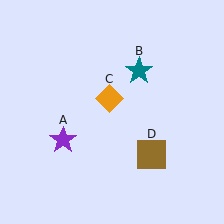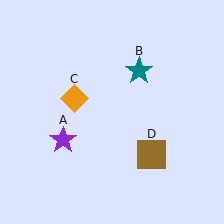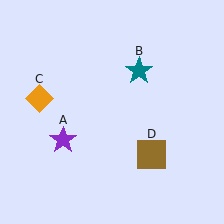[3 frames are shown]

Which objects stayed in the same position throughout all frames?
Purple star (object A) and teal star (object B) and brown square (object D) remained stationary.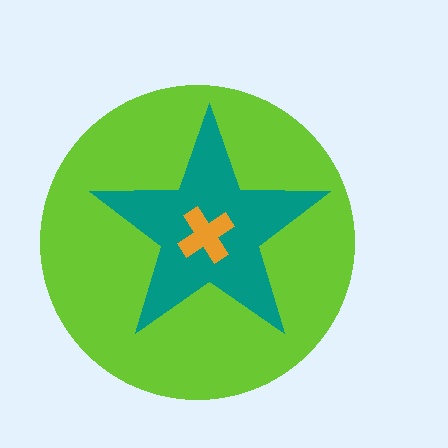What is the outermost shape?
The lime circle.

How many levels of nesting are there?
3.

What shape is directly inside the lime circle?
The teal star.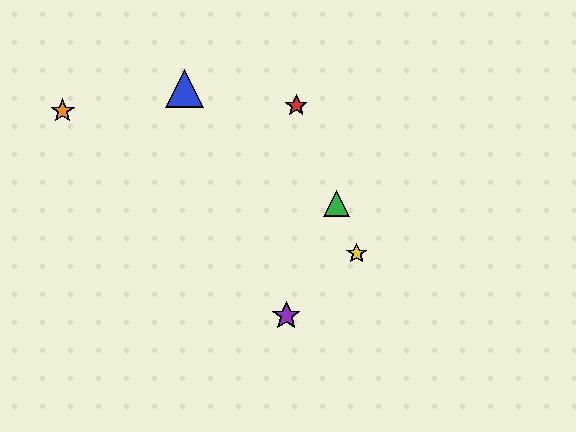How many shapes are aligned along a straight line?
3 shapes (the red star, the green triangle, the yellow star) are aligned along a straight line.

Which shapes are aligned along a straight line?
The red star, the green triangle, the yellow star are aligned along a straight line.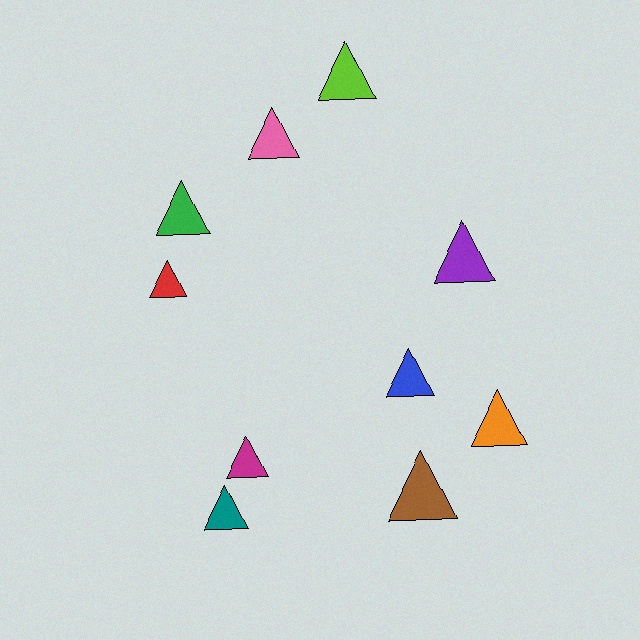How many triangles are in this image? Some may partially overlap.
There are 10 triangles.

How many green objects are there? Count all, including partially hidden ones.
There is 1 green object.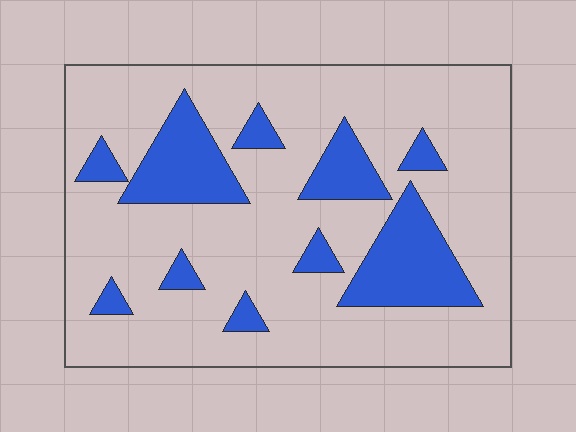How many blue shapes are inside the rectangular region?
10.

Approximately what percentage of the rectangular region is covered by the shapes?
Approximately 20%.